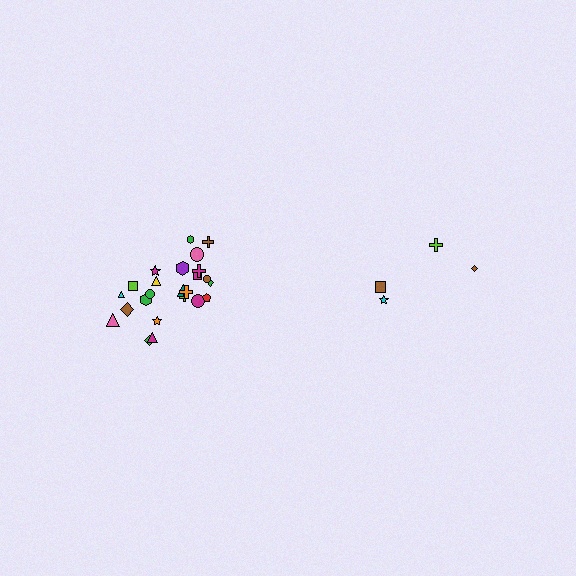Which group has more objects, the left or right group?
The left group.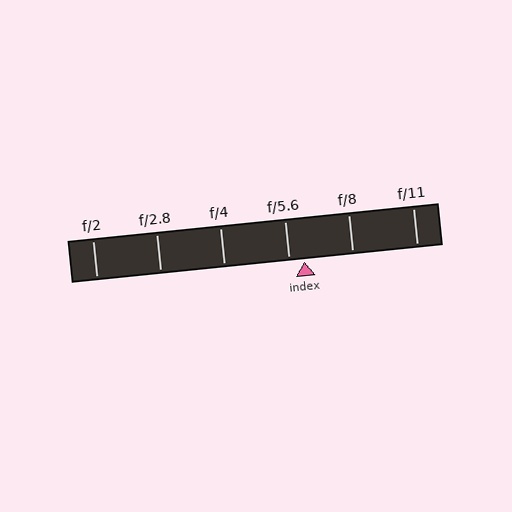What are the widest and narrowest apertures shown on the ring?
The widest aperture shown is f/2 and the narrowest is f/11.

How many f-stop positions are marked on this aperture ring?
There are 6 f-stop positions marked.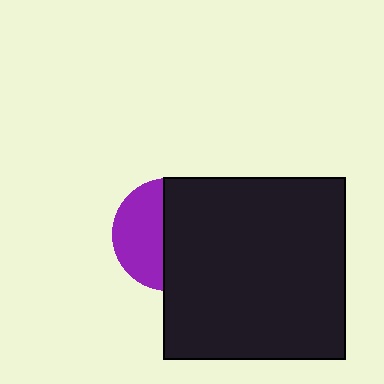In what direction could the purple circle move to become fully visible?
The purple circle could move left. That would shift it out from behind the black square entirely.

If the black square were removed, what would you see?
You would see the complete purple circle.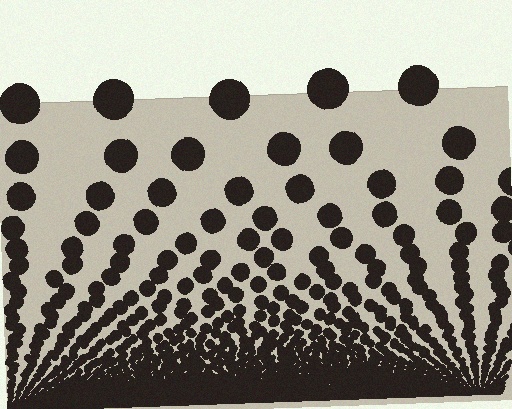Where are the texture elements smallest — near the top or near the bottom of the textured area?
Near the bottom.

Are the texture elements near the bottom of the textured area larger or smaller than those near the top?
Smaller. The gradient is inverted — elements near the bottom are smaller and denser.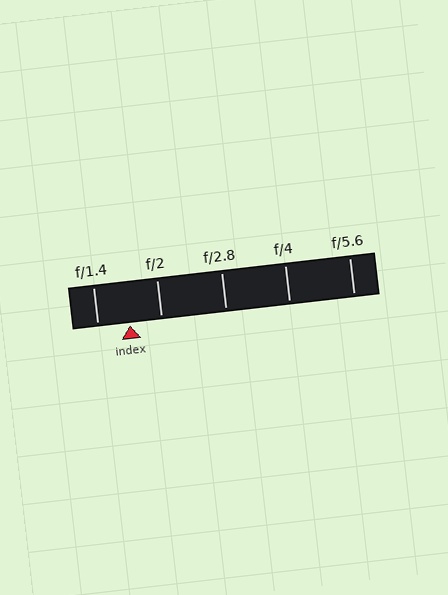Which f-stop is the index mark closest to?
The index mark is closest to f/2.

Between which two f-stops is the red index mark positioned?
The index mark is between f/1.4 and f/2.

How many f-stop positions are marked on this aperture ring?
There are 5 f-stop positions marked.